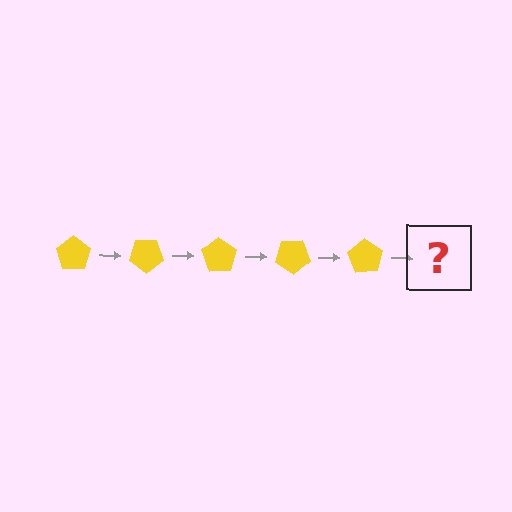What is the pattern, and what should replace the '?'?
The pattern is that the pentagon rotates 35 degrees each step. The '?' should be a yellow pentagon rotated 175 degrees.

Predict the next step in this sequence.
The next step is a yellow pentagon rotated 175 degrees.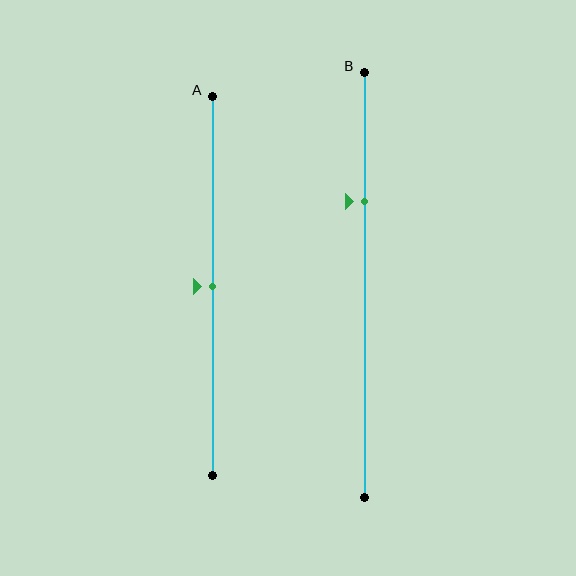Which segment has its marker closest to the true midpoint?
Segment A has its marker closest to the true midpoint.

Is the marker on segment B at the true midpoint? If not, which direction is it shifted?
No, the marker on segment B is shifted upward by about 20% of the segment length.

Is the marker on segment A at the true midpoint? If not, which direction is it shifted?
Yes, the marker on segment A is at the true midpoint.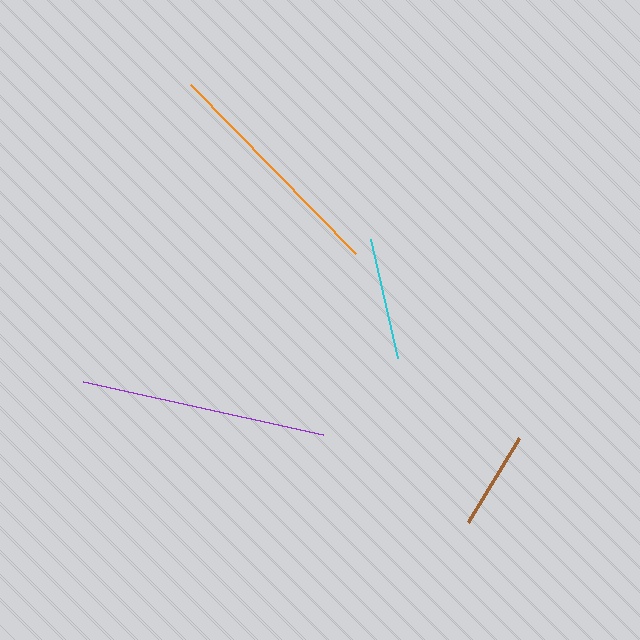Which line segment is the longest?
The purple line is the longest at approximately 245 pixels.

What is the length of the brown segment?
The brown segment is approximately 98 pixels long.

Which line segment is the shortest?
The brown line is the shortest at approximately 98 pixels.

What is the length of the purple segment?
The purple segment is approximately 245 pixels long.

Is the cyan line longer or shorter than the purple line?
The purple line is longer than the cyan line.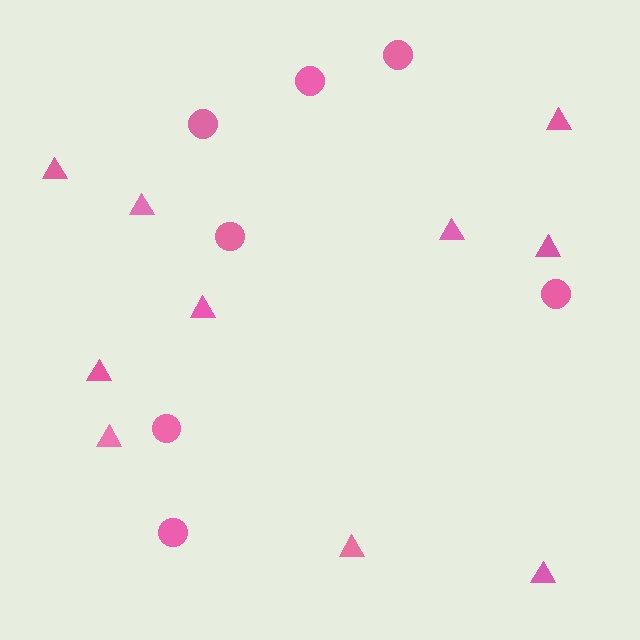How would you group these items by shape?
There are 2 groups: one group of triangles (10) and one group of circles (7).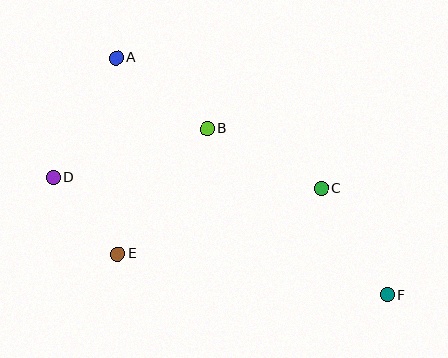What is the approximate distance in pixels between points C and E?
The distance between C and E is approximately 214 pixels.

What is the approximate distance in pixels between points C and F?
The distance between C and F is approximately 125 pixels.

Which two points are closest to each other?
Points D and E are closest to each other.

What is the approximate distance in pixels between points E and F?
The distance between E and F is approximately 273 pixels.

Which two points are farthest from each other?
Points A and F are farthest from each other.